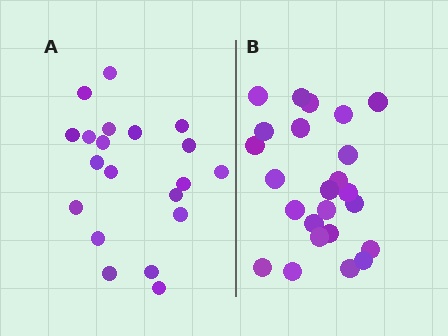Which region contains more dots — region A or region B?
Region B (the right region) has more dots.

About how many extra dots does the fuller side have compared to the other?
Region B has about 4 more dots than region A.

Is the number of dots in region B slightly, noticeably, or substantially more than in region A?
Region B has only slightly more — the two regions are fairly close. The ratio is roughly 1.2 to 1.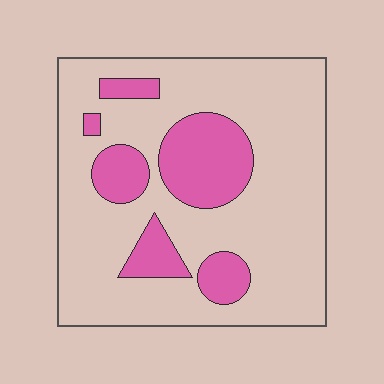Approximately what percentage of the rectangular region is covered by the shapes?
Approximately 25%.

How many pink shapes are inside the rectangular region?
6.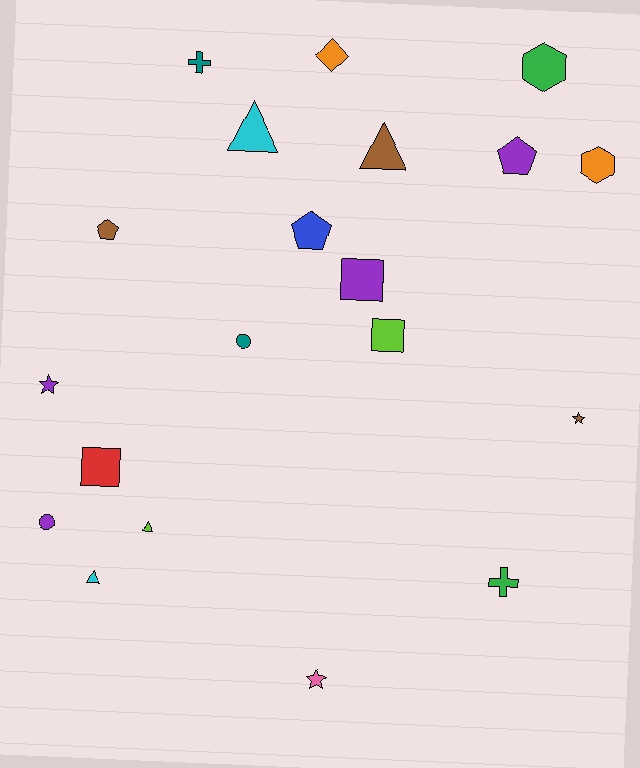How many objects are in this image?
There are 20 objects.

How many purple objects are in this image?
There are 4 purple objects.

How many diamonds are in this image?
There is 1 diamond.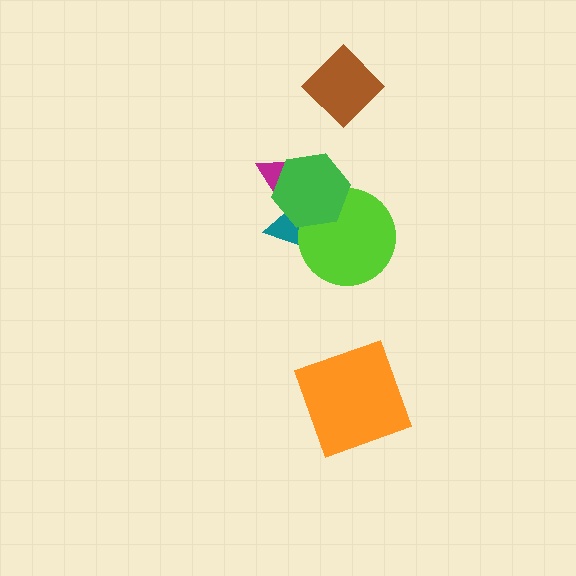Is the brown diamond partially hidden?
No, no other shape covers it.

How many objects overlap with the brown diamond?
0 objects overlap with the brown diamond.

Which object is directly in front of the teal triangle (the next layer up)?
The lime circle is directly in front of the teal triangle.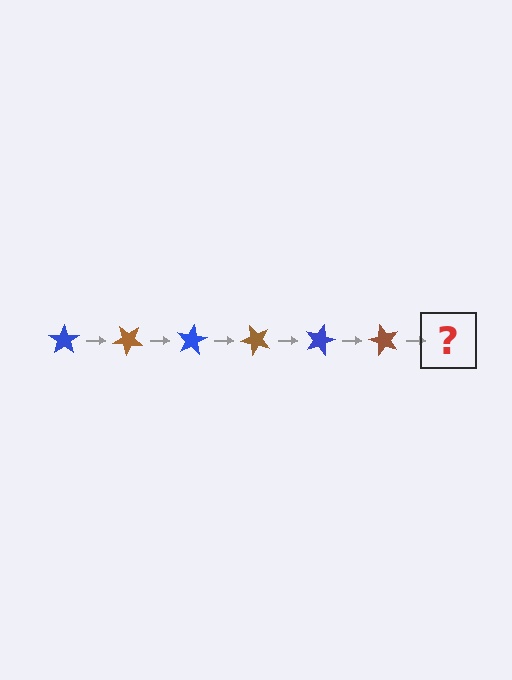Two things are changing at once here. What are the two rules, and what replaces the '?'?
The two rules are that it rotates 40 degrees each step and the color cycles through blue and brown. The '?' should be a blue star, rotated 240 degrees from the start.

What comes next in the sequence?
The next element should be a blue star, rotated 240 degrees from the start.